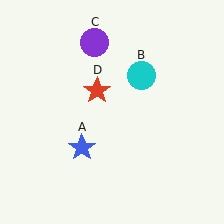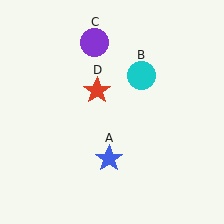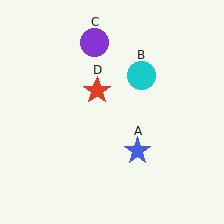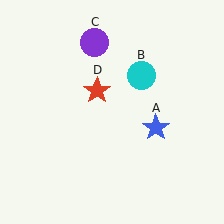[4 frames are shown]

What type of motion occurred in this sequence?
The blue star (object A) rotated counterclockwise around the center of the scene.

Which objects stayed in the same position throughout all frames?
Cyan circle (object B) and purple circle (object C) and red star (object D) remained stationary.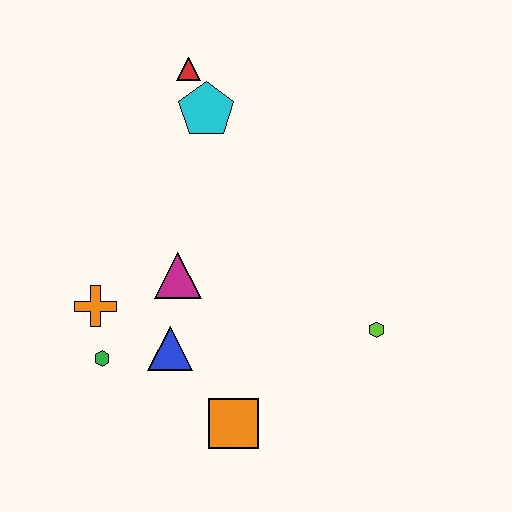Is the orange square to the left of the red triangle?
No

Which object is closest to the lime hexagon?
The orange square is closest to the lime hexagon.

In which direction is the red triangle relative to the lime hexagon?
The red triangle is above the lime hexagon.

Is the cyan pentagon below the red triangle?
Yes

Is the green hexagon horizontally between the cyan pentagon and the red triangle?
No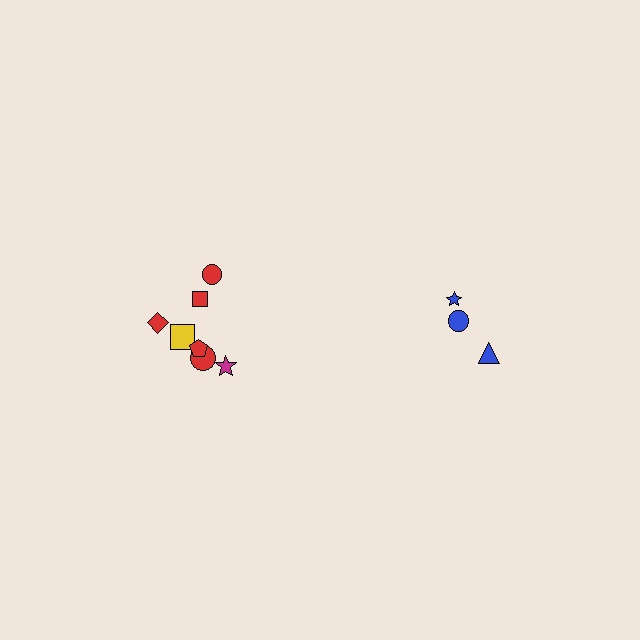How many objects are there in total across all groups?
There are 10 objects.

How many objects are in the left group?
There are 7 objects.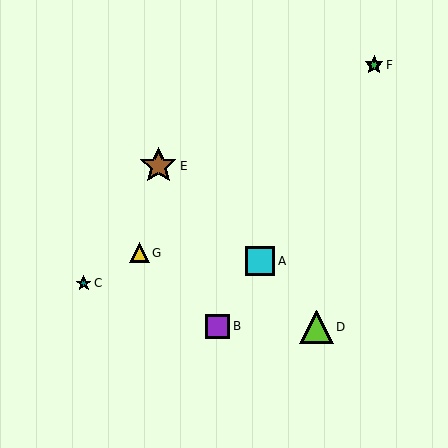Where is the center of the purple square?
The center of the purple square is at (217, 326).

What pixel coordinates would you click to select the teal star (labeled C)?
Click at (84, 283) to select the teal star C.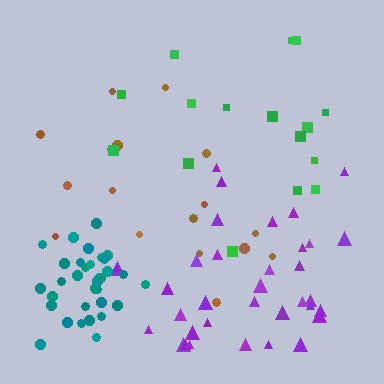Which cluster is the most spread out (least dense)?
Green.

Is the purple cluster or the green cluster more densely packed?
Purple.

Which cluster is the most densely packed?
Teal.